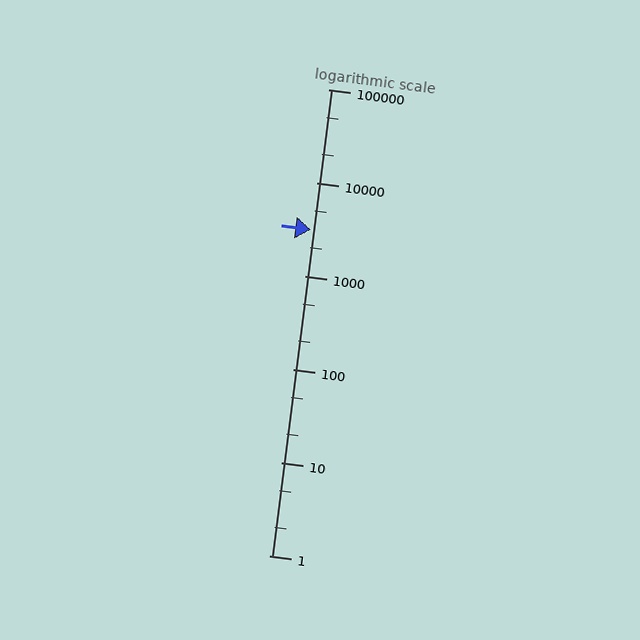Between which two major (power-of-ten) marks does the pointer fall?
The pointer is between 1000 and 10000.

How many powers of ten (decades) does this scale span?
The scale spans 5 decades, from 1 to 100000.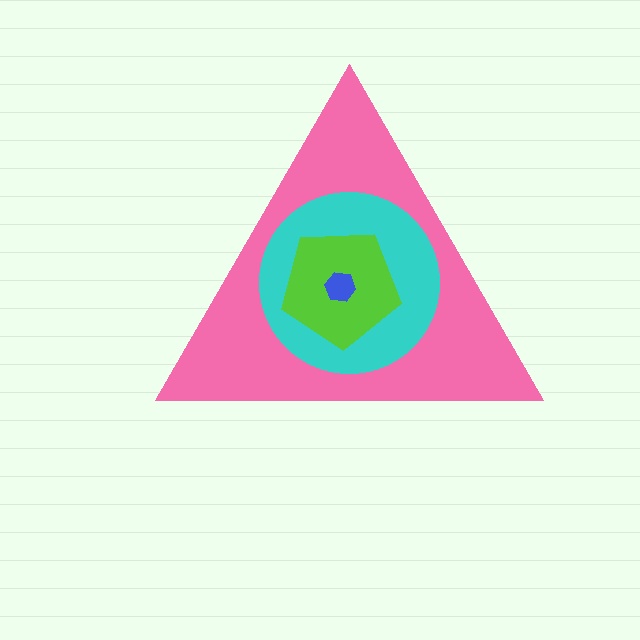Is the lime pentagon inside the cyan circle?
Yes.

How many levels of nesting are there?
4.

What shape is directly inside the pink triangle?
The cyan circle.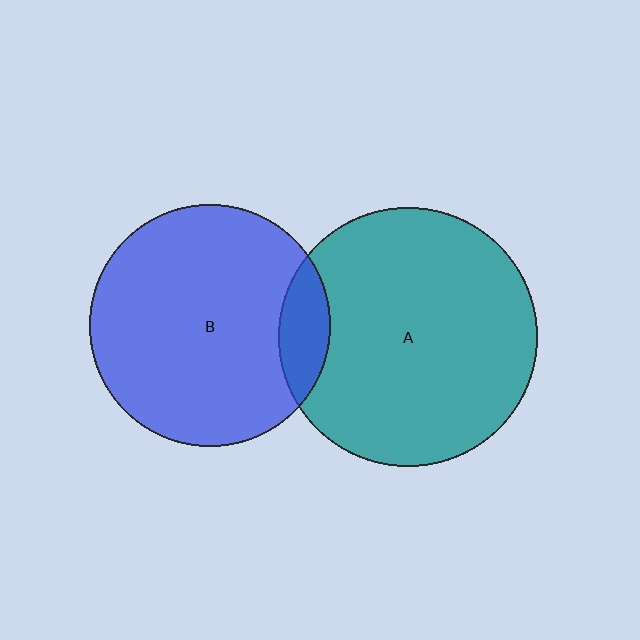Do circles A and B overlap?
Yes.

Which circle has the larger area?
Circle A (teal).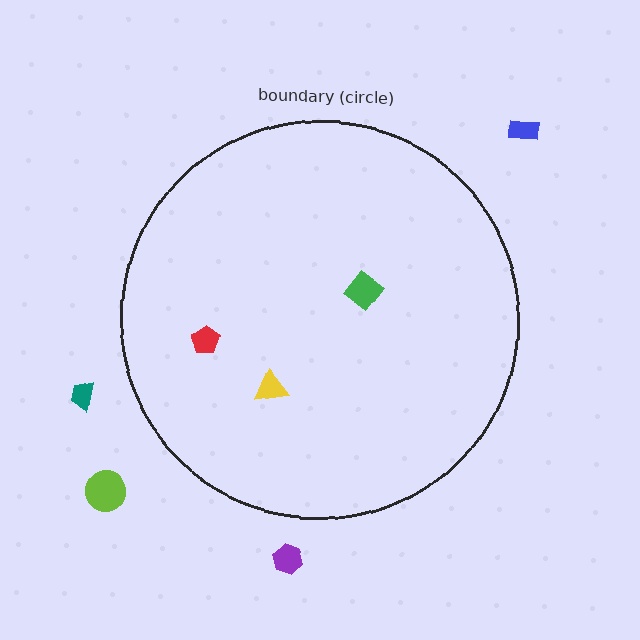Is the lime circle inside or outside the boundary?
Outside.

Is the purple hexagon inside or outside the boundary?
Outside.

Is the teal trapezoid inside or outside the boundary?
Outside.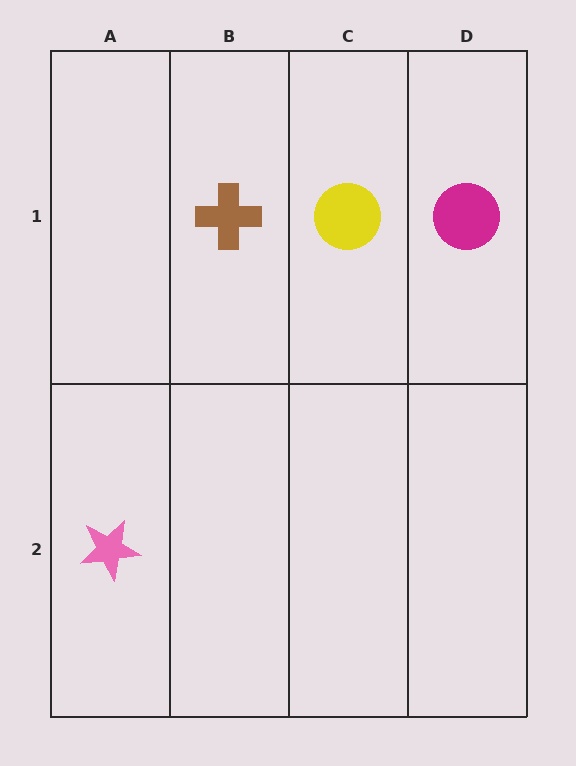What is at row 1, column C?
A yellow circle.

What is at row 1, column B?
A brown cross.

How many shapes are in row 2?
1 shape.